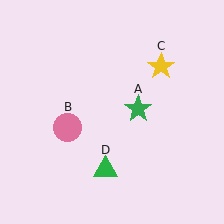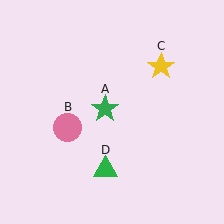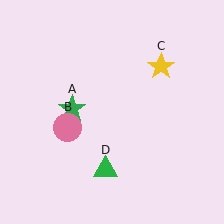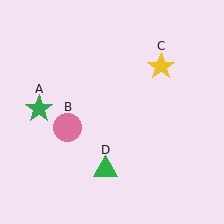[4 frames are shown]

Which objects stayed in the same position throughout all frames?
Pink circle (object B) and yellow star (object C) and green triangle (object D) remained stationary.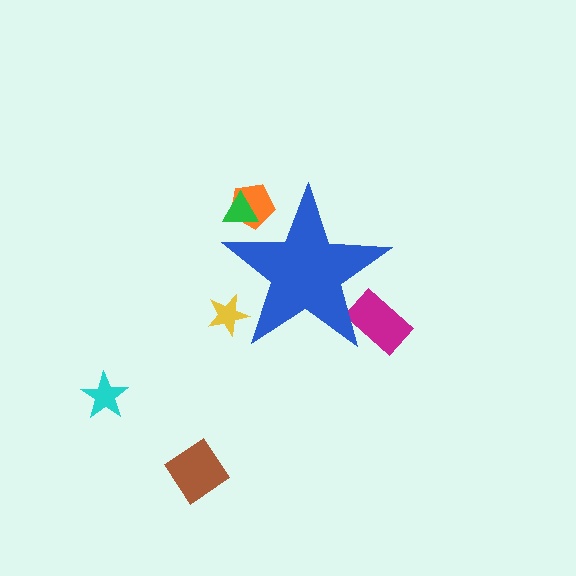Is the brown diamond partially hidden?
No, the brown diamond is fully visible.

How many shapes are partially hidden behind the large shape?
4 shapes are partially hidden.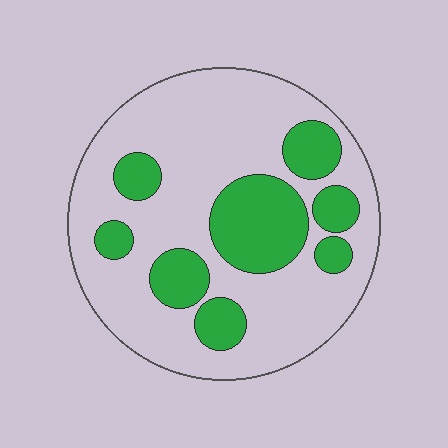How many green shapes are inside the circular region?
8.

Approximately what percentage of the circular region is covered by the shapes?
Approximately 30%.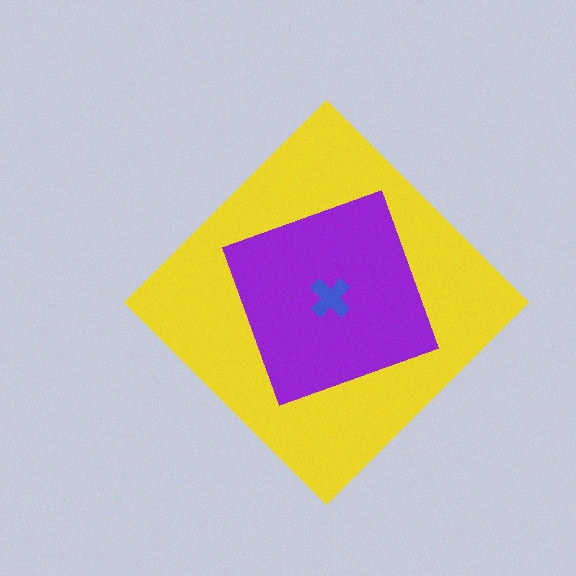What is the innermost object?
The blue cross.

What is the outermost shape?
The yellow diamond.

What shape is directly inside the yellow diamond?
The purple square.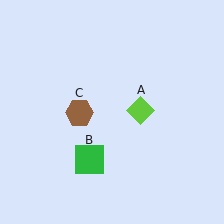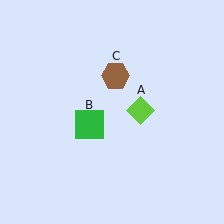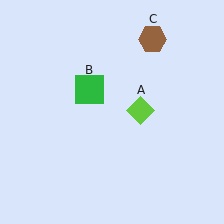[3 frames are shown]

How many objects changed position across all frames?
2 objects changed position: green square (object B), brown hexagon (object C).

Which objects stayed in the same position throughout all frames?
Lime diamond (object A) remained stationary.